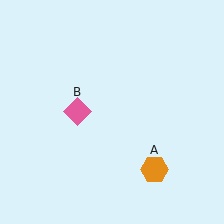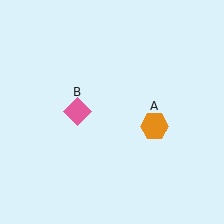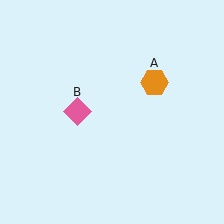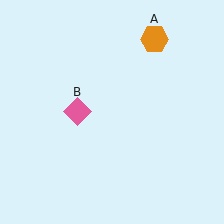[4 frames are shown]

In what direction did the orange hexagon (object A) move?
The orange hexagon (object A) moved up.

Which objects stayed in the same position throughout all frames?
Pink diamond (object B) remained stationary.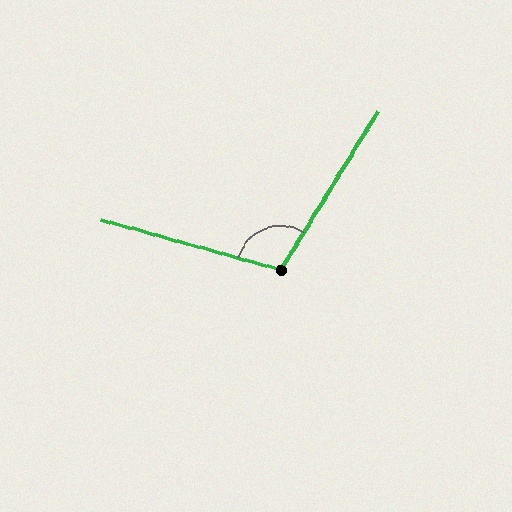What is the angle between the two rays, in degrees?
Approximately 106 degrees.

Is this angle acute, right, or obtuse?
It is obtuse.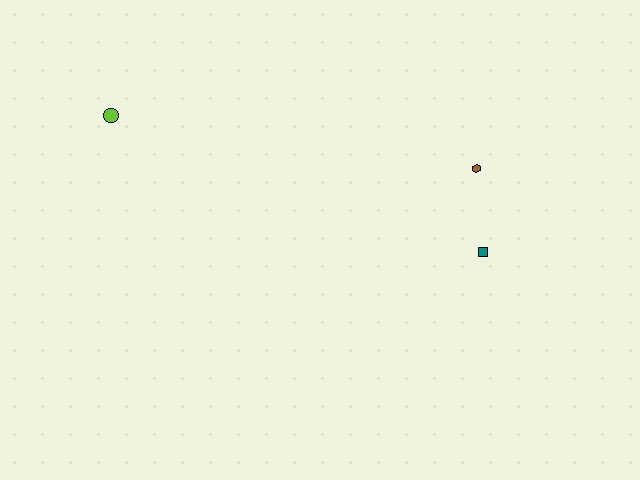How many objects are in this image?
There are 3 objects.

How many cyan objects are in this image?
There are no cyan objects.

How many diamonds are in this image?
There are no diamonds.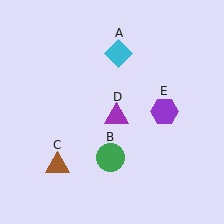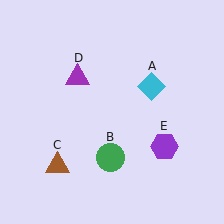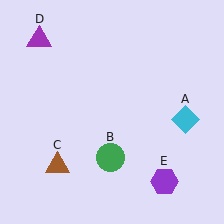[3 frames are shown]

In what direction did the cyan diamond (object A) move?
The cyan diamond (object A) moved down and to the right.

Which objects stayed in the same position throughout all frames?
Green circle (object B) and brown triangle (object C) remained stationary.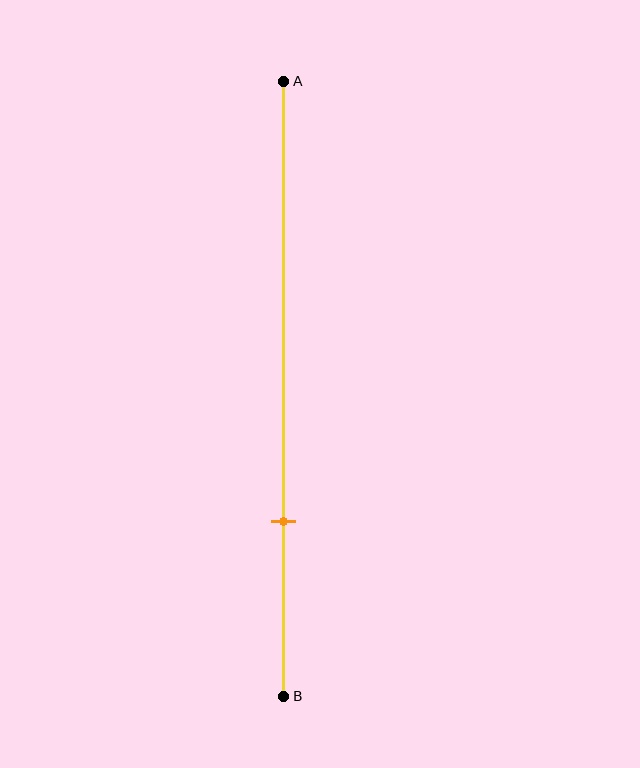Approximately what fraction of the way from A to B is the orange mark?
The orange mark is approximately 70% of the way from A to B.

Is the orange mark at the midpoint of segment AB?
No, the mark is at about 70% from A, not at the 50% midpoint.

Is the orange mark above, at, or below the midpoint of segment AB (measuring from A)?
The orange mark is below the midpoint of segment AB.